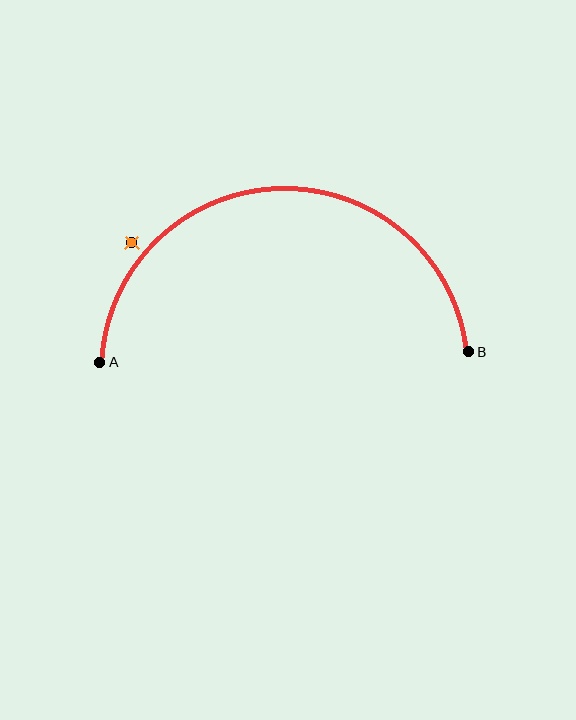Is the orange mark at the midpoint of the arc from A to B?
No — the orange mark does not lie on the arc at all. It sits slightly outside the curve.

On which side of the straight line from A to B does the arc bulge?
The arc bulges above the straight line connecting A and B.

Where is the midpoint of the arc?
The arc midpoint is the point on the curve farthest from the straight line joining A and B. It sits above that line.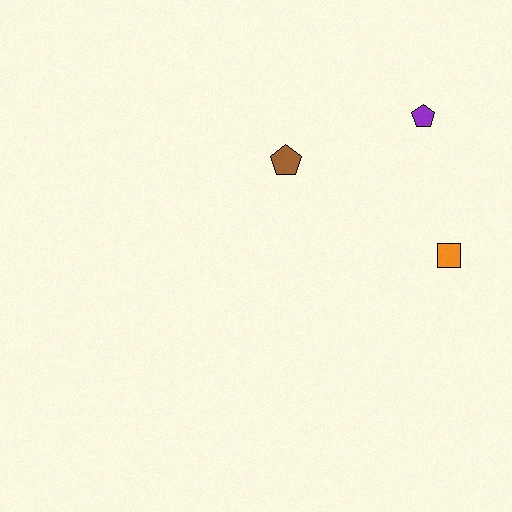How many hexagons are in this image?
There are no hexagons.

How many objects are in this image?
There are 3 objects.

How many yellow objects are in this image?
There are no yellow objects.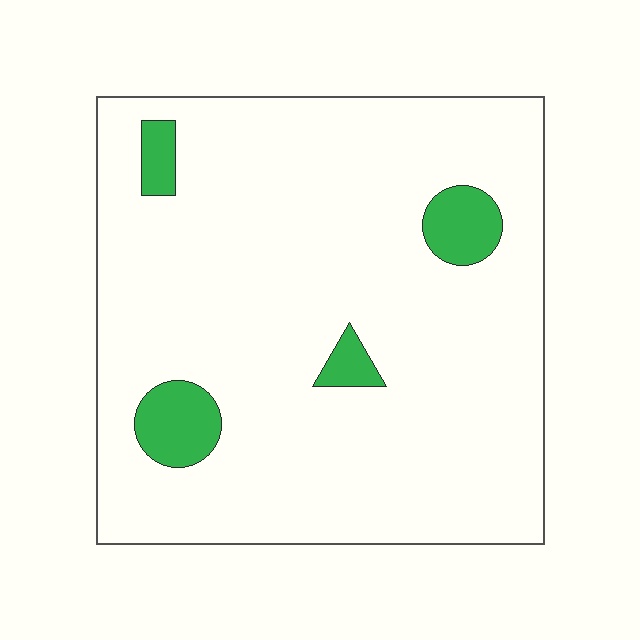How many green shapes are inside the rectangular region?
4.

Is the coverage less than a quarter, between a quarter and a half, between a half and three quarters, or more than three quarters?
Less than a quarter.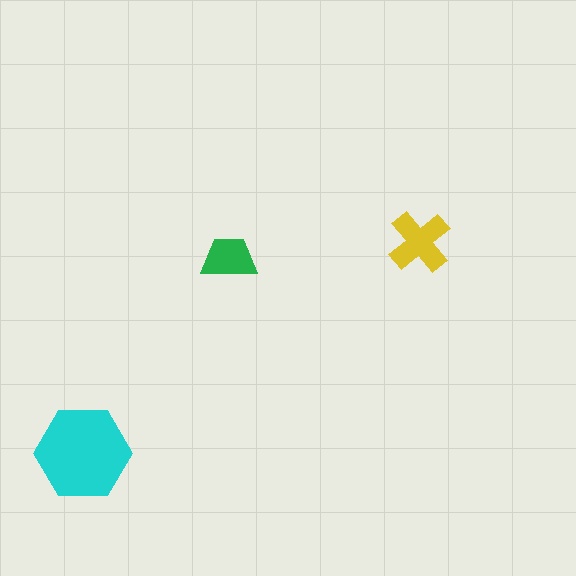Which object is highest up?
The yellow cross is topmost.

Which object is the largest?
The cyan hexagon.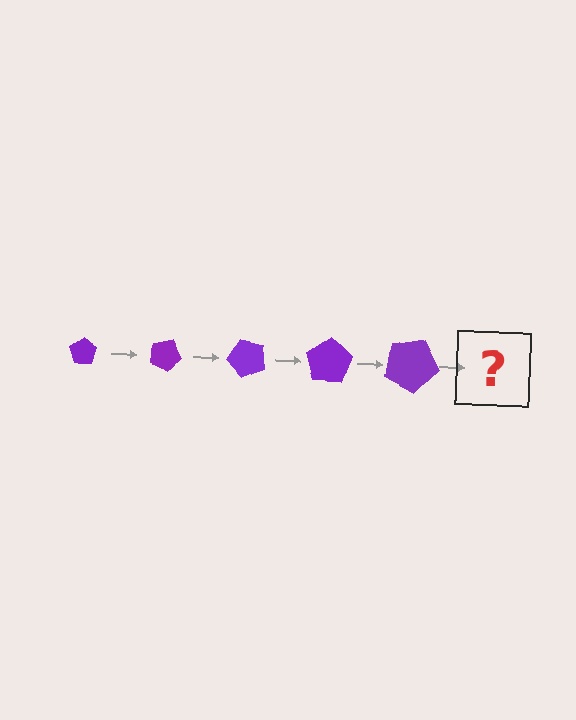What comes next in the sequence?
The next element should be a pentagon, larger than the previous one and rotated 125 degrees from the start.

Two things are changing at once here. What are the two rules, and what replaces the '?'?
The two rules are that the pentagon grows larger each step and it rotates 25 degrees each step. The '?' should be a pentagon, larger than the previous one and rotated 125 degrees from the start.